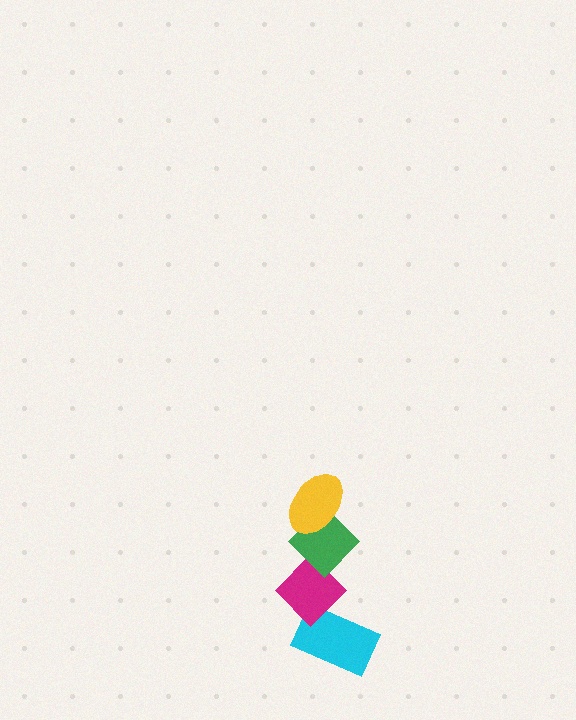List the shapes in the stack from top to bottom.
From top to bottom: the yellow ellipse, the green diamond, the magenta diamond, the cyan rectangle.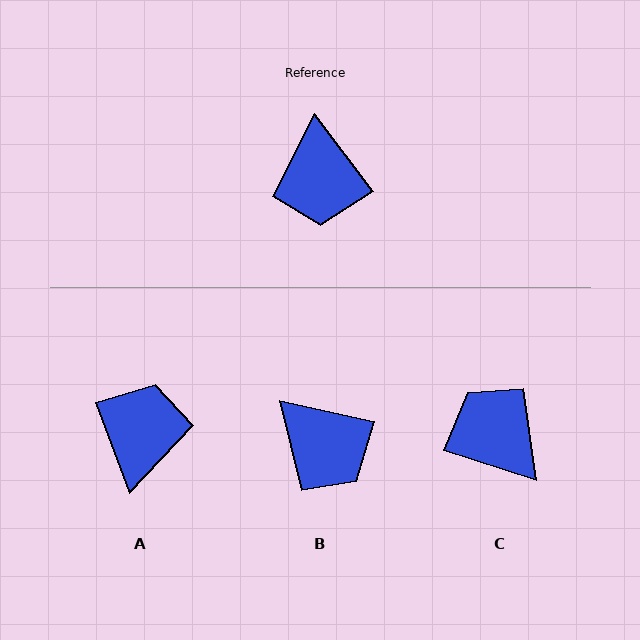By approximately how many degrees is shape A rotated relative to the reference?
Approximately 163 degrees counter-clockwise.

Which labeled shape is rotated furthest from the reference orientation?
A, about 163 degrees away.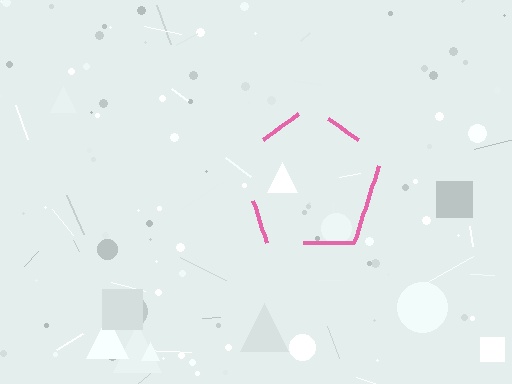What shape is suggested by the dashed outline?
The dashed outline suggests a pentagon.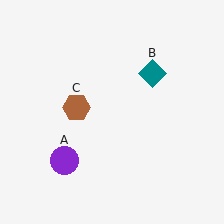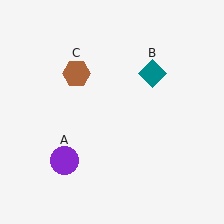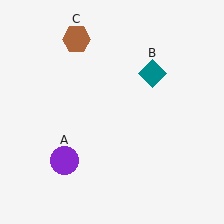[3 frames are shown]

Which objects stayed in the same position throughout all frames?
Purple circle (object A) and teal diamond (object B) remained stationary.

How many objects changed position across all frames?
1 object changed position: brown hexagon (object C).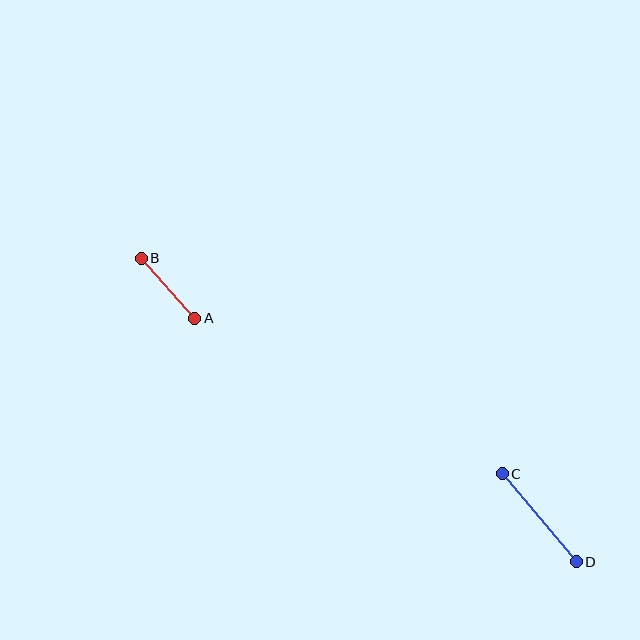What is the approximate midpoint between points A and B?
The midpoint is at approximately (168, 288) pixels.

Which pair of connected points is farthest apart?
Points C and D are farthest apart.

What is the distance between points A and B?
The distance is approximately 80 pixels.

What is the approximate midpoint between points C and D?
The midpoint is at approximately (539, 518) pixels.